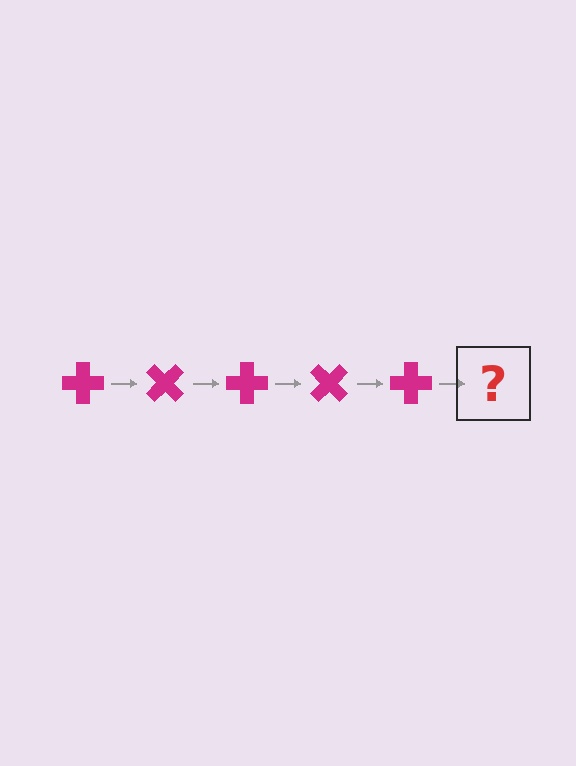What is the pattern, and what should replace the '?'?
The pattern is that the cross rotates 45 degrees each step. The '?' should be a magenta cross rotated 225 degrees.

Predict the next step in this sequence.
The next step is a magenta cross rotated 225 degrees.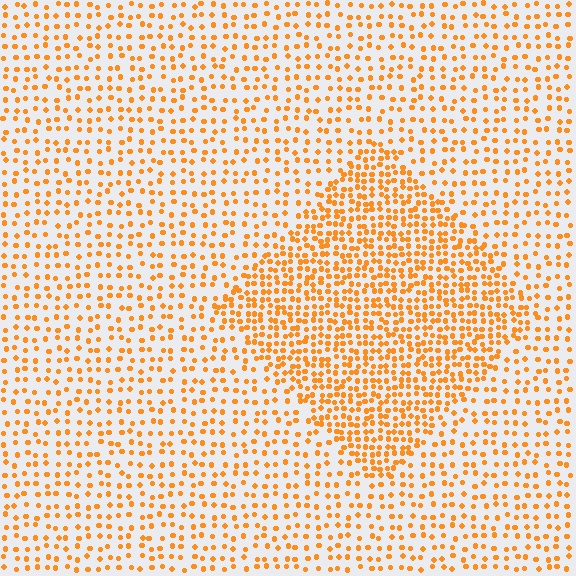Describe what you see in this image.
The image contains small orange elements arranged at two different densities. A diamond-shaped region is visible where the elements are more densely packed than the surrounding area.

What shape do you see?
I see a diamond.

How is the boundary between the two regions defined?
The boundary is defined by a change in element density (approximately 2.0x ratio). All elements are the same color, size, and shape.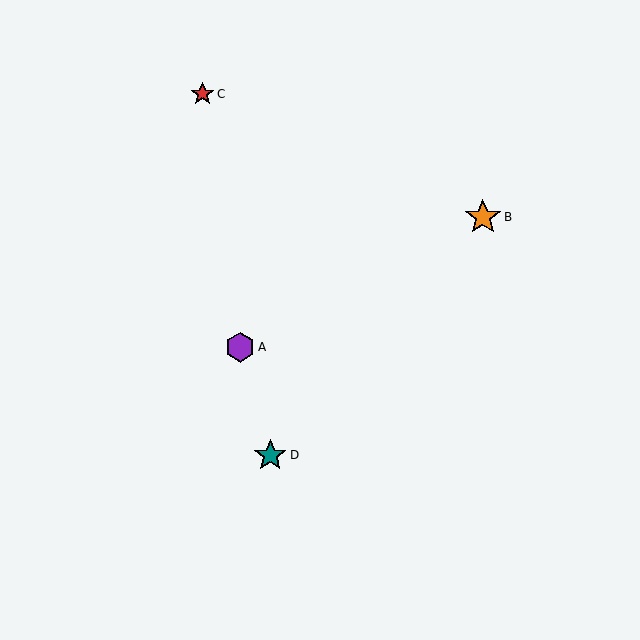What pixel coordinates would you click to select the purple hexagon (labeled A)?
Click at (240, 347) to select the purple hexagon A.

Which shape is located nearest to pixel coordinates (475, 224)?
The orange star (labeled B) at (483, 217) is nearest to that location.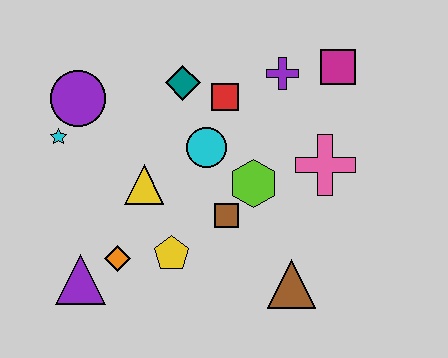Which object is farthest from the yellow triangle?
The magenta square is farthest from the yellow triangle.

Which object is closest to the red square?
The teal diamond is closest to the red square.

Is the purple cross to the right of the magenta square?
No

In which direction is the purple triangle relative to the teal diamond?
The purple triangle is below the teal diamond.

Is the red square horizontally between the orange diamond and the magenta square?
Yes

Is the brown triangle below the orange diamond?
Yes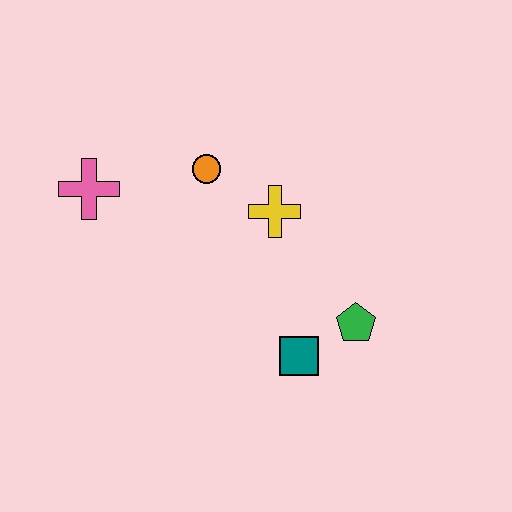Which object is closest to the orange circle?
The yellow cross is closest to the orange circle.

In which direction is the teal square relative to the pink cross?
The teal square is to the right of the pink cross.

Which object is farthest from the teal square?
The pink cross is farthest from the teal square.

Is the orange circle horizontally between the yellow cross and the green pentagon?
No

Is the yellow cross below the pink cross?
Yes